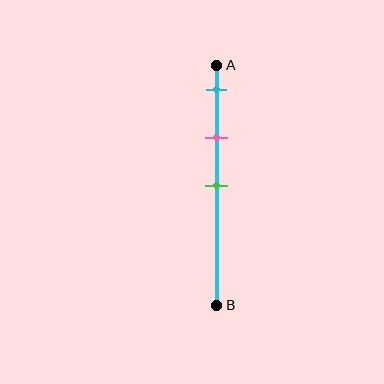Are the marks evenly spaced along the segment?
Yes, the marks are approximately evenly spaced.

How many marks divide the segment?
There are 3 marks dividing the segment.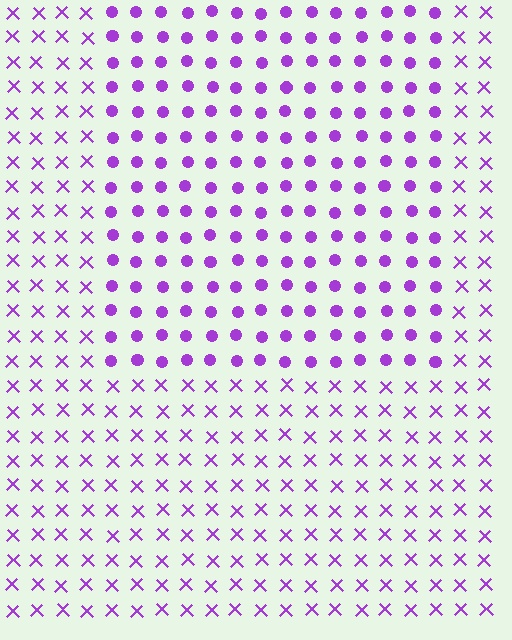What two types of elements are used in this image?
The image uses circles inside the rectangle region and X marks outside it.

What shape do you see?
I see a rectangle.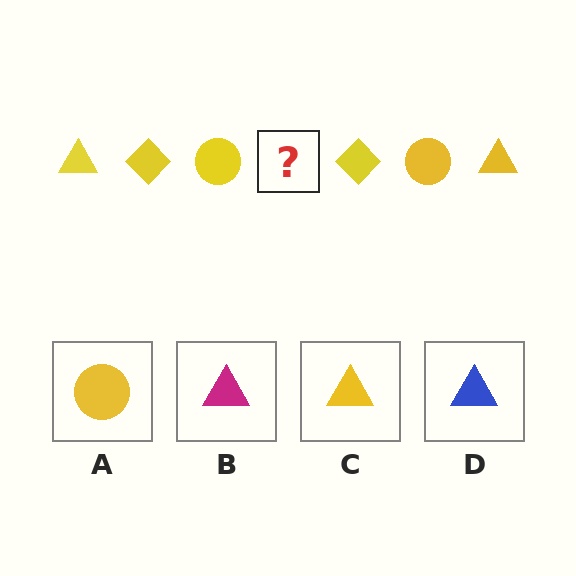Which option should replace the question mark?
Option C.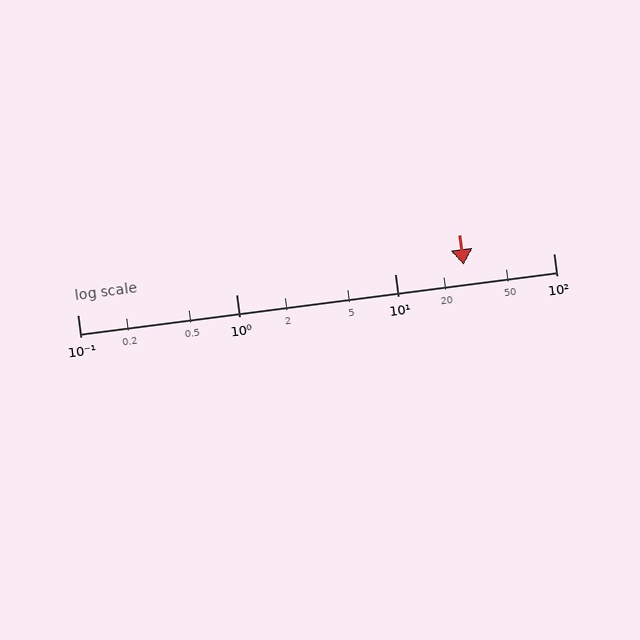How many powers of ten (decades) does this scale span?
The scale spans 3 decades, from 0.1 to 100.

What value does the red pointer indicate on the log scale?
The pointer indicates approximately 27.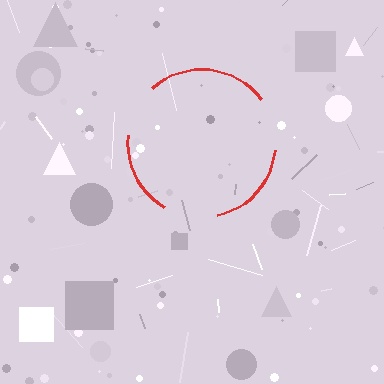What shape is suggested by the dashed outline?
The dashed outline suggests a circle.